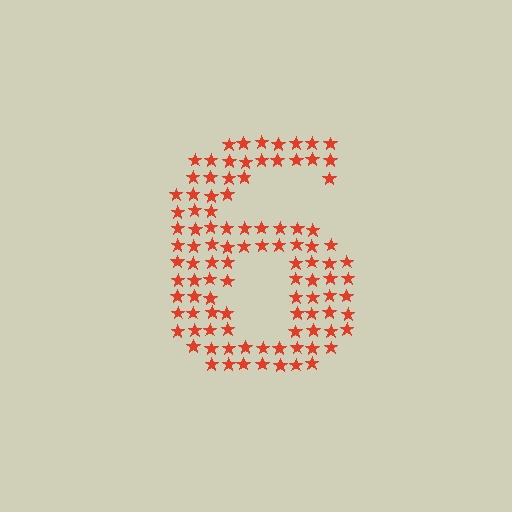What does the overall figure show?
The overall figure shows the digit 6.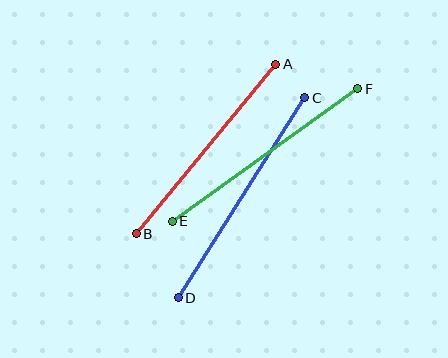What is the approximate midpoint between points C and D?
The midpoint is at approximately (242, 198) pixels.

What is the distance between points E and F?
The distance is approximately 228 pixels.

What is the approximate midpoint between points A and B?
The midpoint is at approximately (206, 149) pixels.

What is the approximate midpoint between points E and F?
The midpoint is at approximately (265, 155) pixels.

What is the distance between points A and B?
The distance is approximately 219 pixels.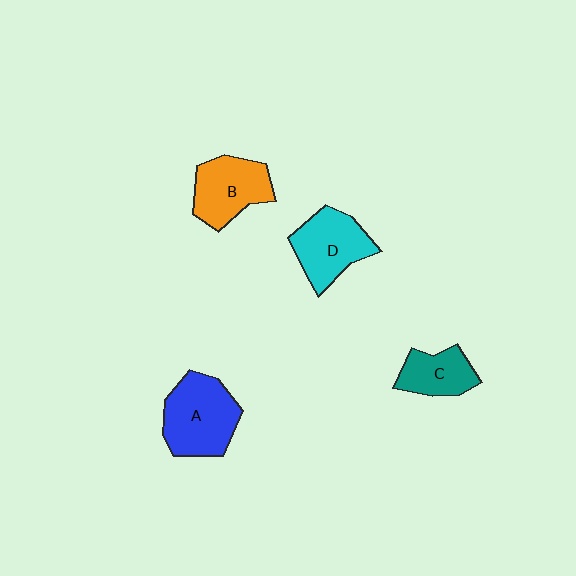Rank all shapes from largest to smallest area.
From largest to smallest: A (blue), D (cyan), B (orange), C (teal).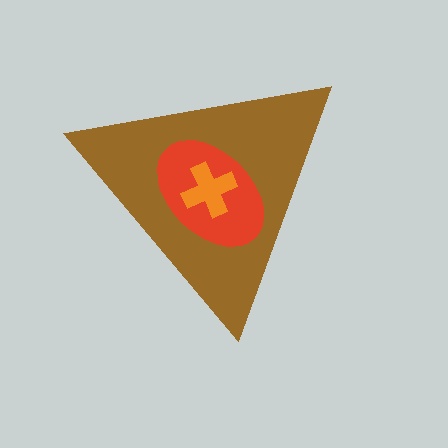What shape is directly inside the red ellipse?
The orange cross.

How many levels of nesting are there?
3.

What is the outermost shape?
The brown triangle.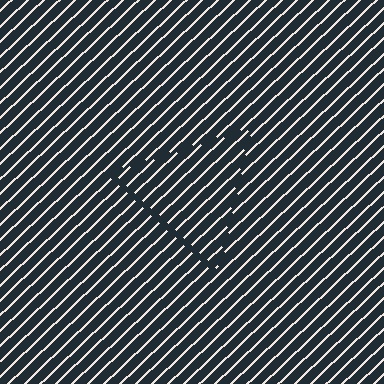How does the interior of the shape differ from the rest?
The interior of the shape contains the same grating, shifted by half a period — the contour is defined by the phase discontinuity where line-ends from the inner and outer gratings abut.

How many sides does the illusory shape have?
3 sides — the line-ends trace a triangle.